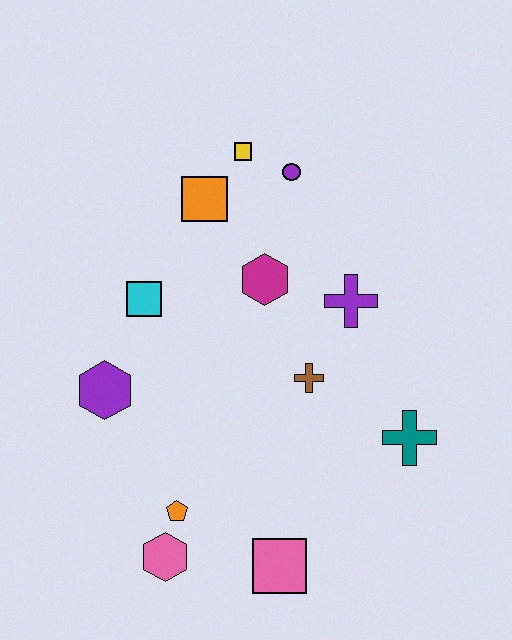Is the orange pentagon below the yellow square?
Yes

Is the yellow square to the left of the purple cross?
Yes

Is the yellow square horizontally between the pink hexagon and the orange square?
No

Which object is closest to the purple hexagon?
The cyan square is closest to the purple hexagon.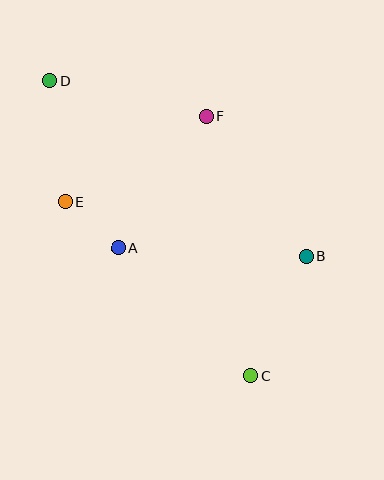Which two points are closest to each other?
Points A and E are closest to each other.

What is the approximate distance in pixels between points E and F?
The distance between E and F is approximately 165 pixels.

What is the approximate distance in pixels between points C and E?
The distance between C and E is approximately 254 pixels.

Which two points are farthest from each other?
Points C and D are farthest from each other.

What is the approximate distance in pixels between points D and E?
The distance between D and E is approximately 122 pixels.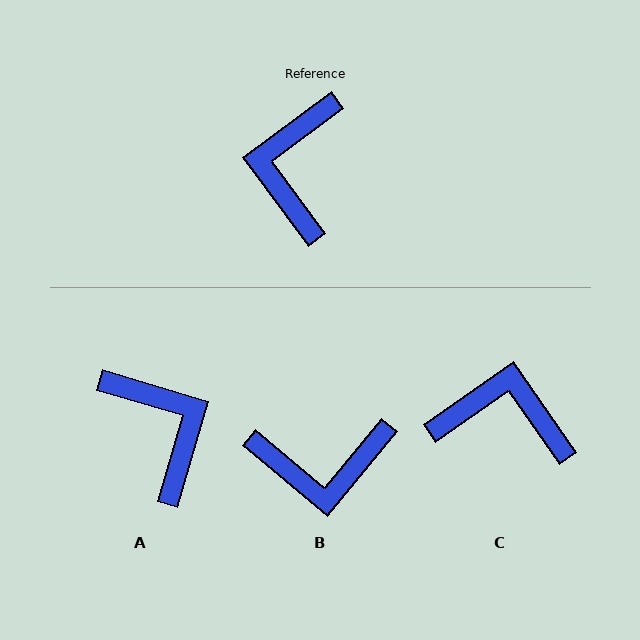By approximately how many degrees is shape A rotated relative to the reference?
Approximately 143 degrees clockwise.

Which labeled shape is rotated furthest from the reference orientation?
A, about 143 degrees away.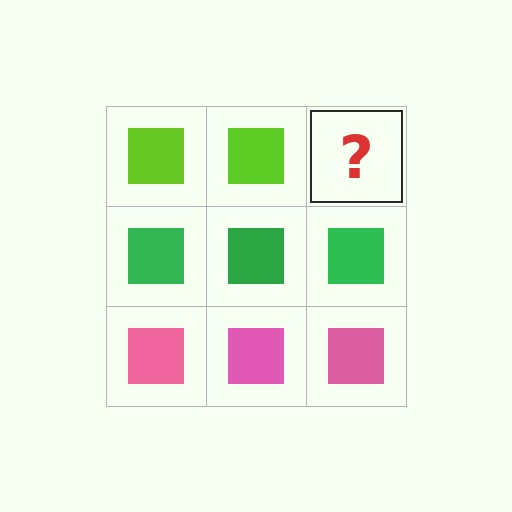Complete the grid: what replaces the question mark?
The question mark should be replaced with a lime square.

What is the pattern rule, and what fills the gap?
The rule is that each row has a consistent color. The gap should be filled with a lime square.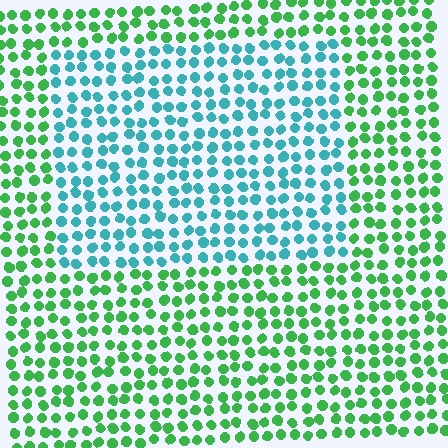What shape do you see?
I see a rectangle.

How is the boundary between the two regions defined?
The boundary is defined purely by a slight shift in hue (about 55 degrees). Spacing, size, and orientation are identical on both sides.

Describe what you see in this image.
The image is filled with small green elements in a uniform arrangement. A rectangle-shaped region is visible where the elements are tinted to a slightly different hue, forming a subtle color boundary.